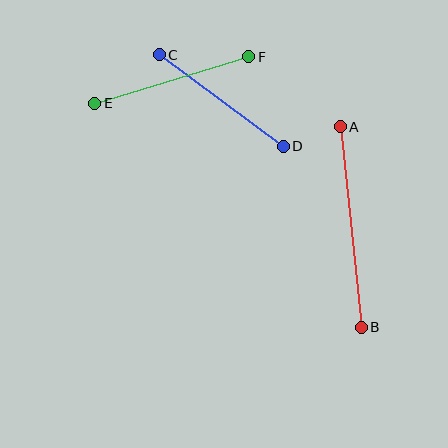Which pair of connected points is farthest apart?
Points A and B are farthest apart.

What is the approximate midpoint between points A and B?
The midpoint is at approximately (351, 227) pixels.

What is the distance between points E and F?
The distance is approximately 161 pixels.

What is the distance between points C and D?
The distance is approximately 154 pixels.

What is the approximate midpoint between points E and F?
The midpoint is at approximately (172, 80) pixels.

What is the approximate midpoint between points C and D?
The midpoint is at approximately (221, 100) pixels.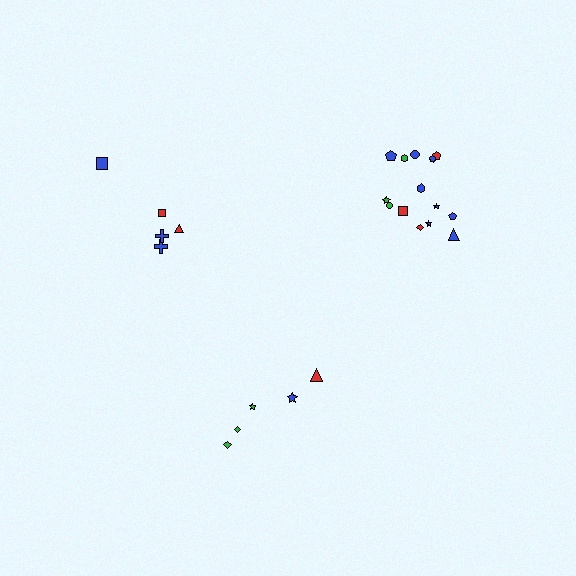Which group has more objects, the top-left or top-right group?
The top-right group.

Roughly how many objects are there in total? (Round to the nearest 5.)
Roughly 25 objects in total.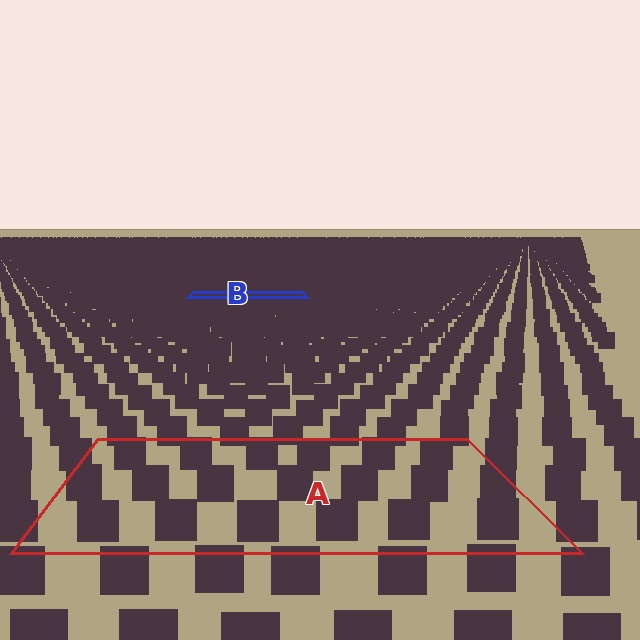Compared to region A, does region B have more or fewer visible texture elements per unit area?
Region B has more texture elements per unit area — they are packed more densely because it is farther away.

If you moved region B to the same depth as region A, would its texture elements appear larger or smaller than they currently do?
They would appear larger. At a closer depth, the same texture elements are projected at a bigger on-screen size.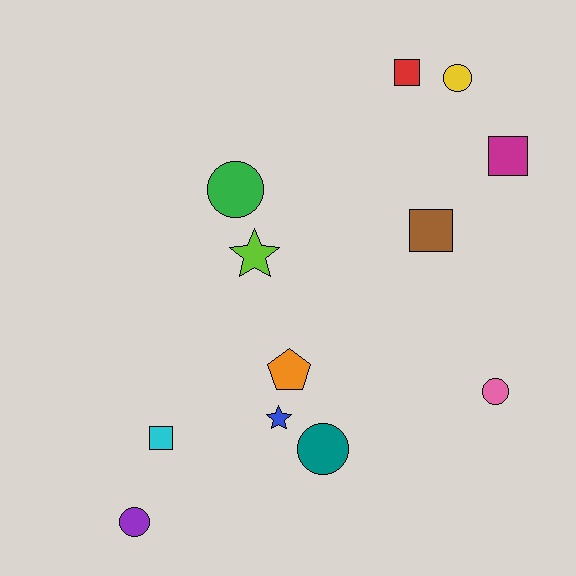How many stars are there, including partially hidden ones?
There are 2 stars.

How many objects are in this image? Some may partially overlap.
There are 12 objects.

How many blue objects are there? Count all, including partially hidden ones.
There is 1 blue object.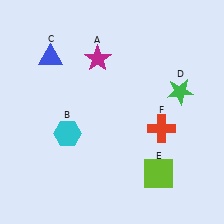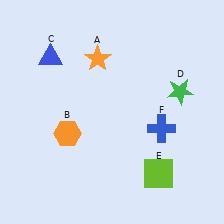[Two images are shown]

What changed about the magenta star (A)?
In Image 1, A is magenta. In Image 2, it changed to orange.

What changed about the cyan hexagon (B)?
In Image 1, B is cyan. In Image 2, it changed to orange.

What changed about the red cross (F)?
In Image 1, F is red. In Image 2, it changed to blue.